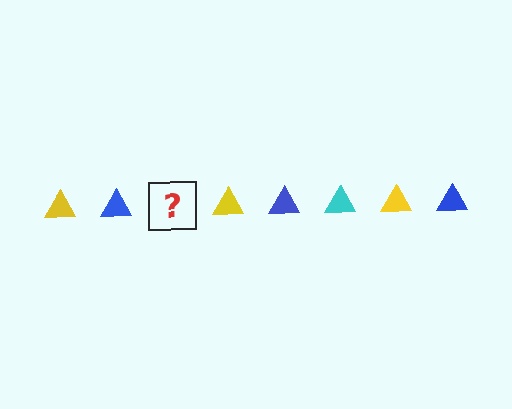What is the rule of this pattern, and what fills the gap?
The rule is that the pattern cycles through yellow, blue, cyan triangles. The gap should be filled with a cyan triangle.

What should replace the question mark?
The question mark should be replaced with a cyan triangle.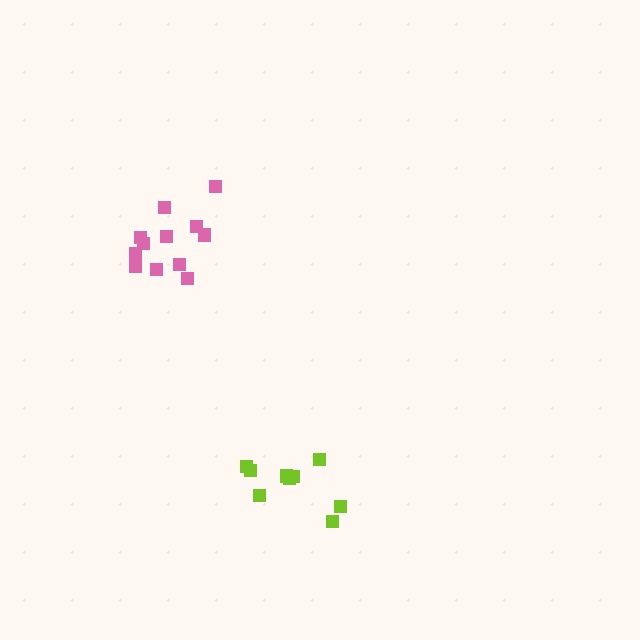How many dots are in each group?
Group 1: 9 dots, Group 2: 12 dots (21 total).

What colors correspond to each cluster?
The clusters are colored: lime, pink.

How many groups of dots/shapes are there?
There are 2 groups.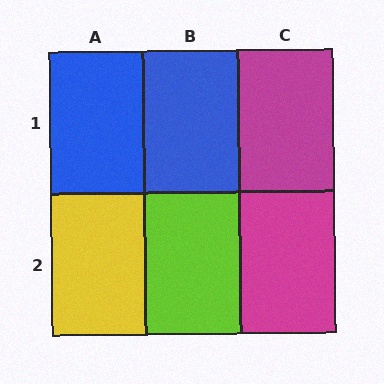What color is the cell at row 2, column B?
Lime.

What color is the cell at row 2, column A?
Yellow.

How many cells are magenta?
2 cells are magenta.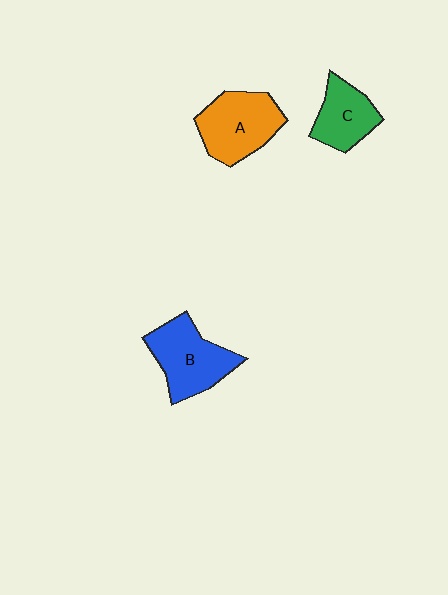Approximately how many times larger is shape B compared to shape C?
Approximately 1.4 times.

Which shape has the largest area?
Shape B (blue).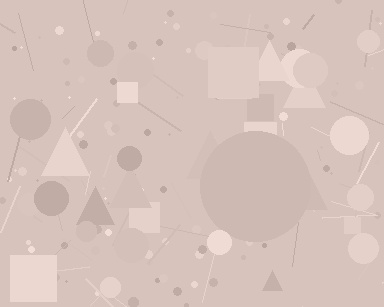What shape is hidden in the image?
A circle is hidden in the image.